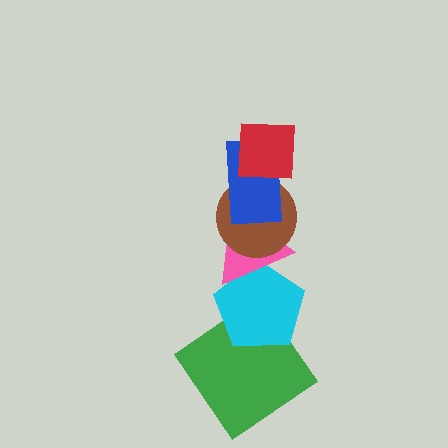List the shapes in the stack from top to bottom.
From top to bottom: the red square, the blue rectangle, the brown circle, the pink triangle, the cyan pentagon, the green diamond.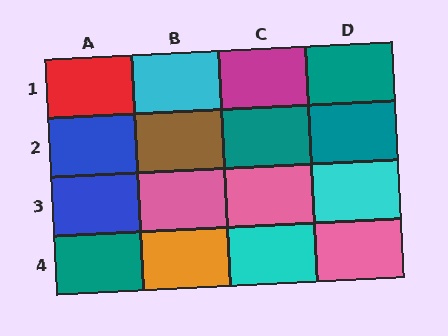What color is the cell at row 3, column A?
Blue.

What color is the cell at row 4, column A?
Teal.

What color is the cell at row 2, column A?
Blue.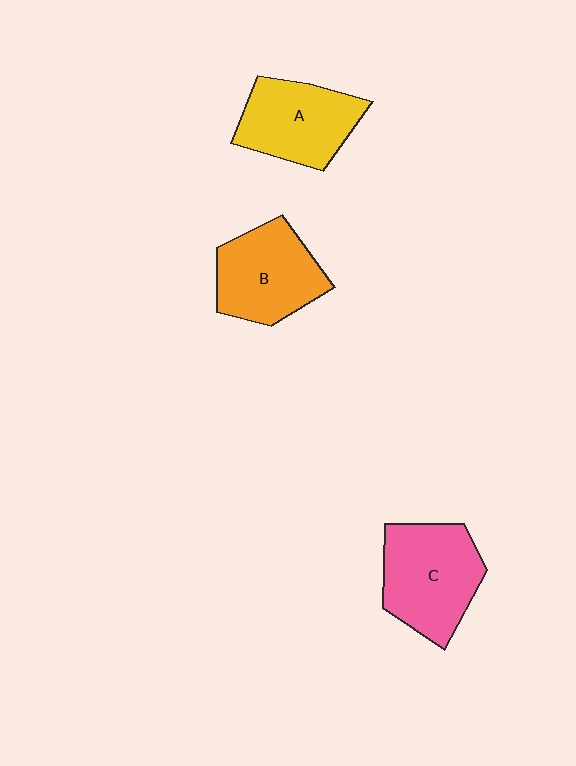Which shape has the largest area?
Shape C (pink).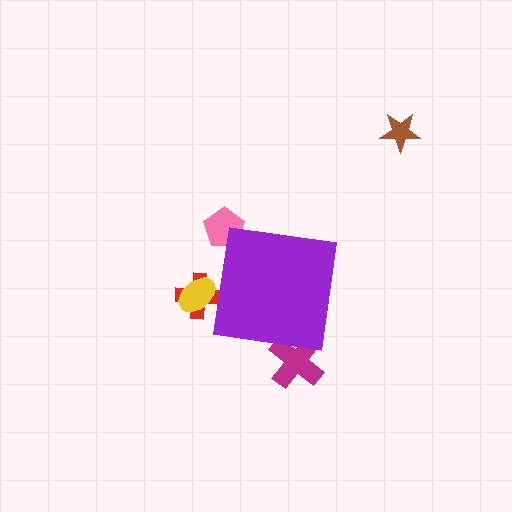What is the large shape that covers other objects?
A purple square.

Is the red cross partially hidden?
Yes, the red cross is partially hidden behind the purple square.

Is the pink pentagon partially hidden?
Yes, the pink pentagon is partially hidden behind the purple square.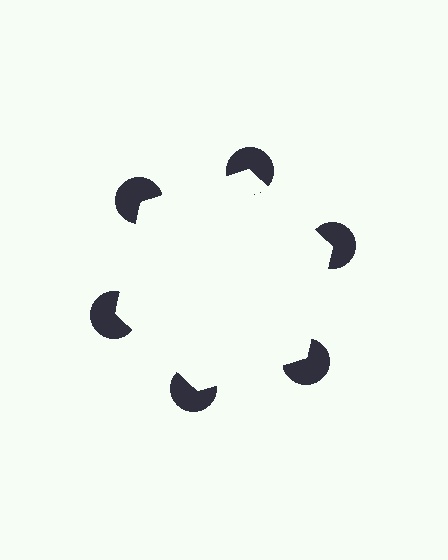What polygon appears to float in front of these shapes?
An illusory hexagon — its edges are inferred from the aligned wedge cuts in the pac-man discs, not physically drawn.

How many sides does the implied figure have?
6 sides.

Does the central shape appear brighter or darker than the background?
It typically appears slightly brighter than the background, even though no actual brightness change is drawn.